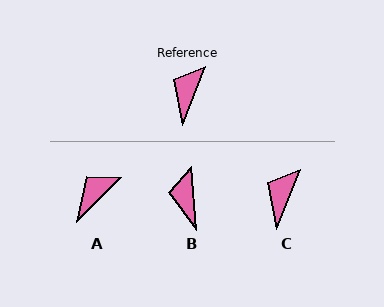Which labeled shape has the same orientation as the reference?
C.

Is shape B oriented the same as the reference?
No, it is off by about 25 degrees.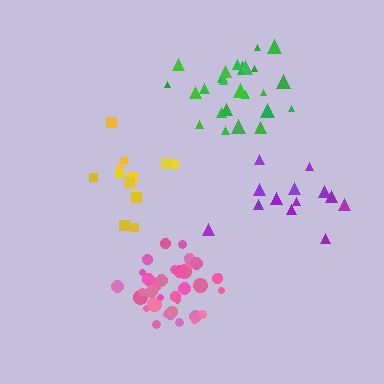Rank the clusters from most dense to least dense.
pink, green, yellow, purple.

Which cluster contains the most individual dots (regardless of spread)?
Pink (35).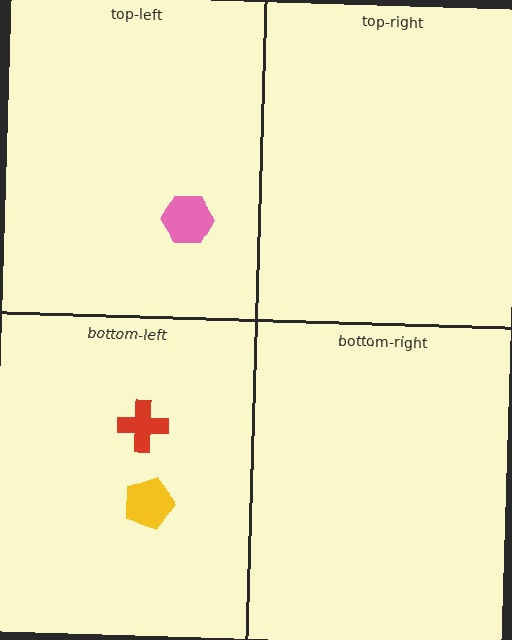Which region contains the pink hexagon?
The top-left region.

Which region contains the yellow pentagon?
The bottom-left region.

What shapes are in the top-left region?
The pink hexagon.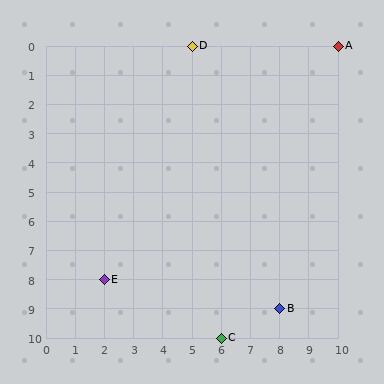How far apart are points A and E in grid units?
Points A and E are 8 columns and 8 rows apart (about 11.3 grid units diagonally).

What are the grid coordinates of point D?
Point D is at grid coordinates (5, 0).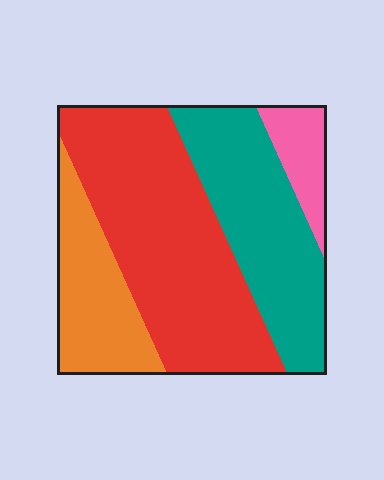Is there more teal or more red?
Red.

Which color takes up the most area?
Red, at roughly 45%.